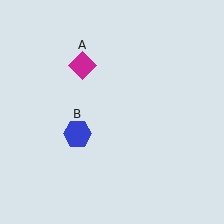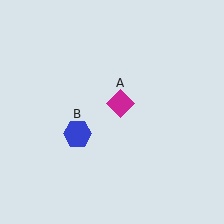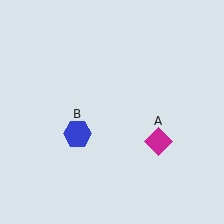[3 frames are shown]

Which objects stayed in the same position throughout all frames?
Blue hexagon (object B) remained stationary.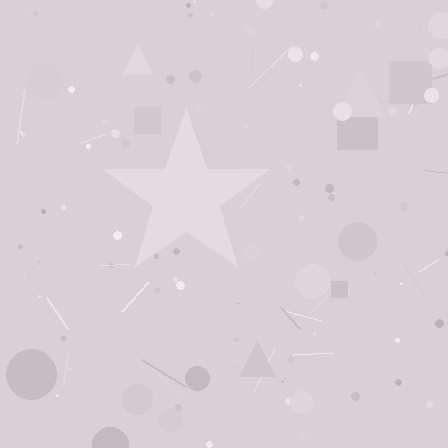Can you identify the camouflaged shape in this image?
The camouflaged shape is a star.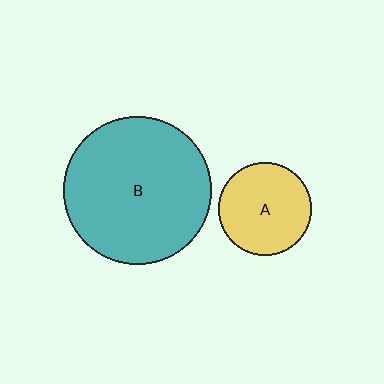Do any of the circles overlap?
No, none of the circles overlap.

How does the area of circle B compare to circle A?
Approximately 2.5 times.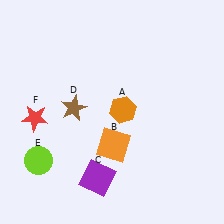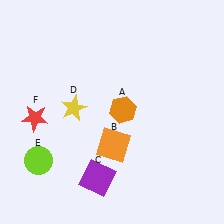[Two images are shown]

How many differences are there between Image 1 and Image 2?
There is 1 difference between the two images.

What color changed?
The star (D) changed from brown in Image 1 to yellow in Image 2.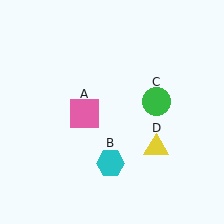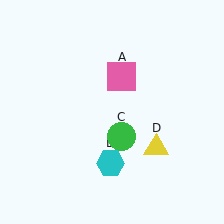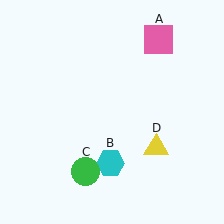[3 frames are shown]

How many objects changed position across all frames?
2 objects changed position: pink square (object A), green circle (object C).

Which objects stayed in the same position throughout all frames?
Cyan hexagon (object B) and yellow triangle (object D) remained stationary.